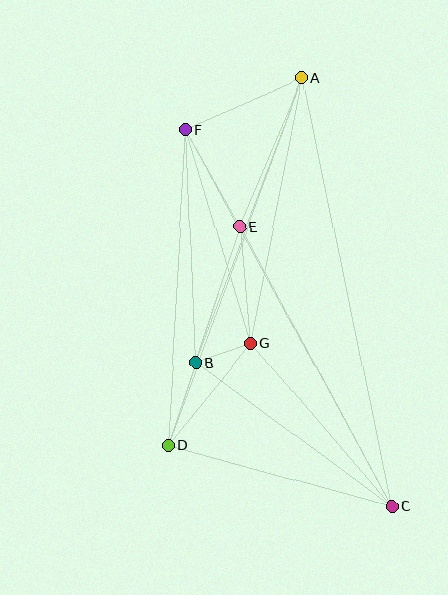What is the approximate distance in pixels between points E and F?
The distance between E and F is approximately 111 pixels.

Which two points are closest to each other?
Points B and G are closest to each other.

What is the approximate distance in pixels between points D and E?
The distance between D and E is approximately 230 pixels.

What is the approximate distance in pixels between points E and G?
The distance between E and G is approximately 117 pixels.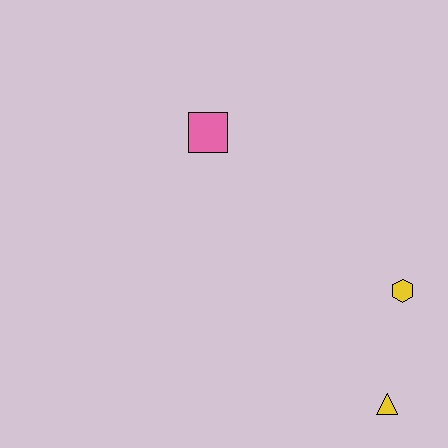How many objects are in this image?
There are 3 objects.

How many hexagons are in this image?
There is 1 hexagon.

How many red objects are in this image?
There are no red objects.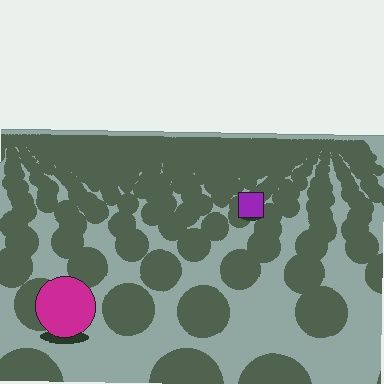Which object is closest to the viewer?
The magenta circle is closest. The texture marks near it are larger and more spread out.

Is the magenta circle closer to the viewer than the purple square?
Yes. The magenta circle is closer — you can tell from the texture gradient: the ground texture is coarser near it.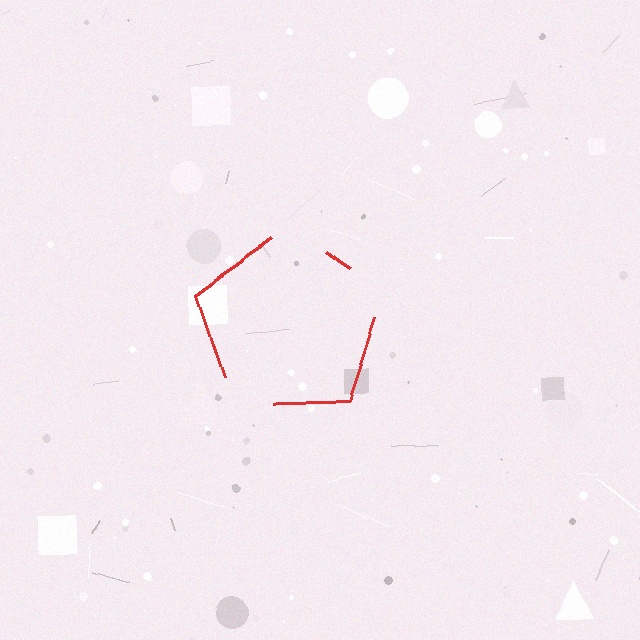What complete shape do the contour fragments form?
The contour fragments form a pentagon.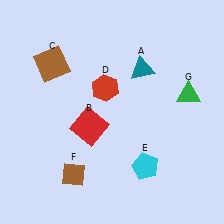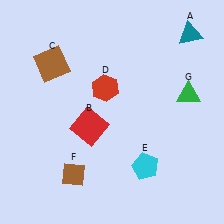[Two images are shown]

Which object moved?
The teal triangle (A) moved right.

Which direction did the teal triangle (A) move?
The teal triangle (A) moved right.